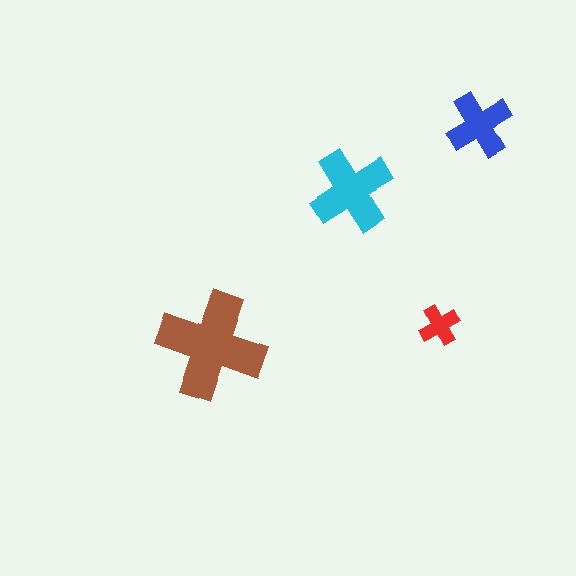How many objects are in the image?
There are 4 objects in the image.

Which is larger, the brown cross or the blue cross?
The brown one.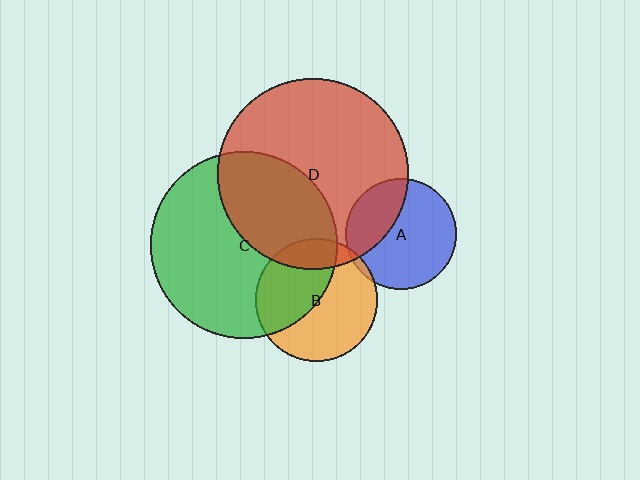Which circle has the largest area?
Circle D (red).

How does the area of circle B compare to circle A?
Approximately 1.2 times.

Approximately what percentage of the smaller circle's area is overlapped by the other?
Approximately 15%.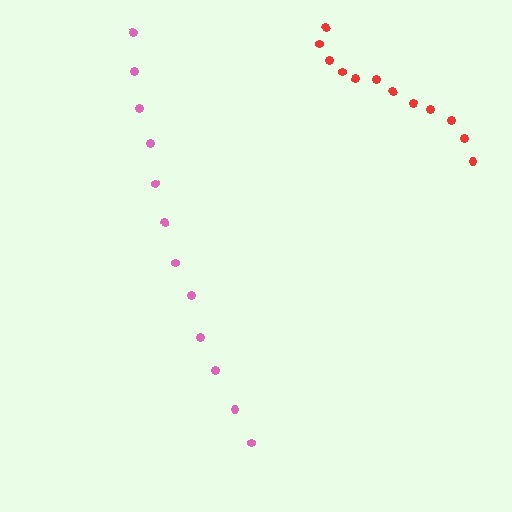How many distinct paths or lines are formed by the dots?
There are 2 distinct paths.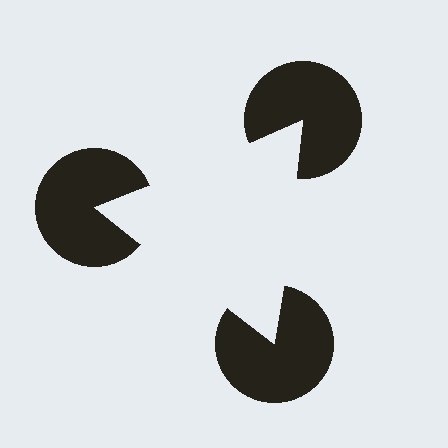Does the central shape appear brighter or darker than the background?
It typically appears slightly brighter than the background, even though no actual brightness change is drawn.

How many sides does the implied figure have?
3 sides.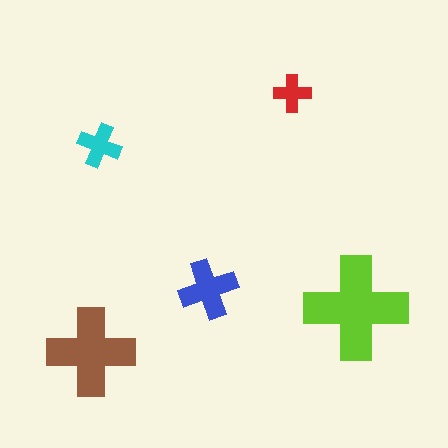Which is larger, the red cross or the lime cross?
The lime one.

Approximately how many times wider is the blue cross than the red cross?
About 1.5 times wider.